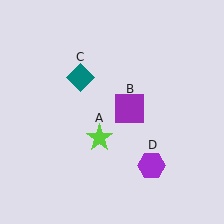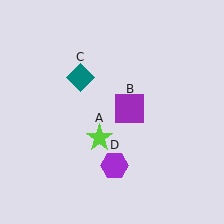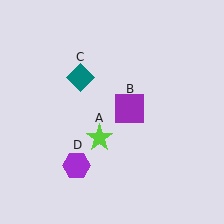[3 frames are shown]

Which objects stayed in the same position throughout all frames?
Lime star (object A) and purple square (object B) and teal diamond (object C) remained stationary.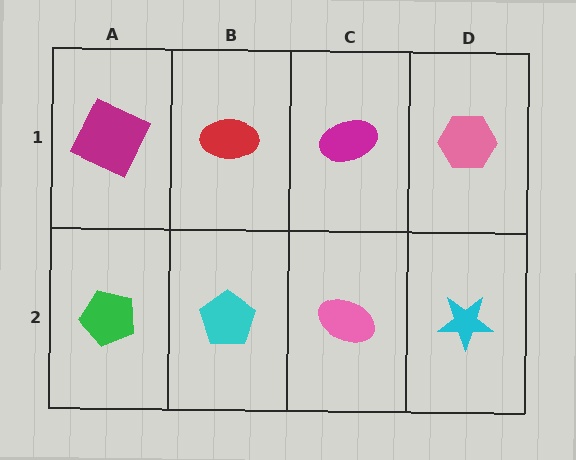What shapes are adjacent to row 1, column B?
A cyan pentagon (row 2, column B), a magenta square (row 1, column A), a magenta ellipse (row 1, column C).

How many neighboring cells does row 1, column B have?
3.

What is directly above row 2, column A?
A magenta square.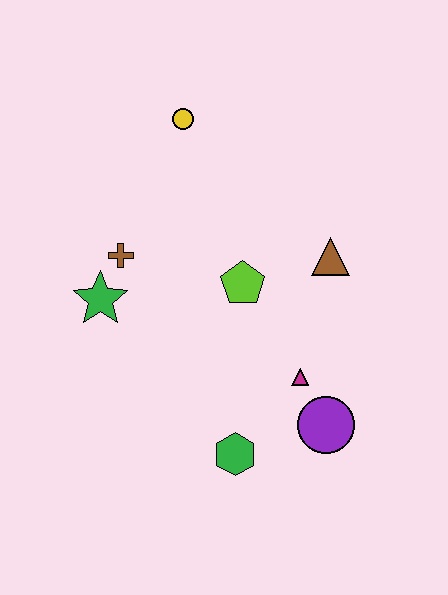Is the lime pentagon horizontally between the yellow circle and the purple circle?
Yes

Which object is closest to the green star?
The brown cross is closest to the green star.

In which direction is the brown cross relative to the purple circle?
The brown cross is to the left of the purple circle.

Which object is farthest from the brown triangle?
The green star is farthest from the brown triangle.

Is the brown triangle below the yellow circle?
Yes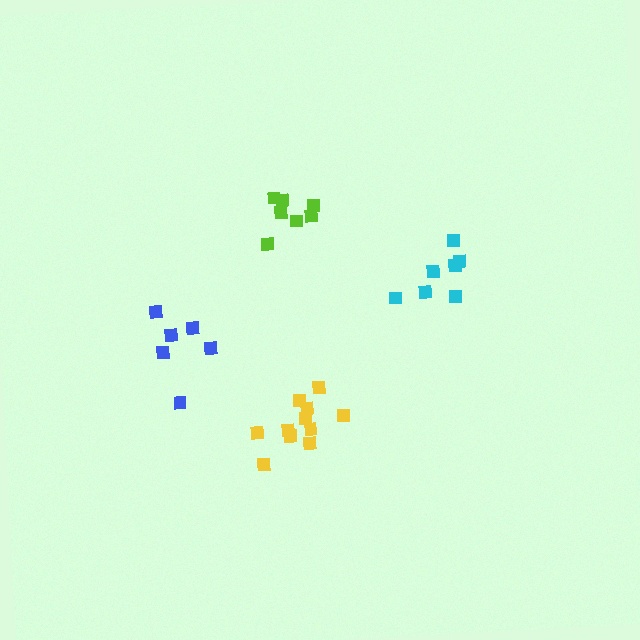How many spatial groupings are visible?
There are 4 spatial groupings.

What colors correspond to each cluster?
The clusters are colored: cyan, yellow, lime, blue.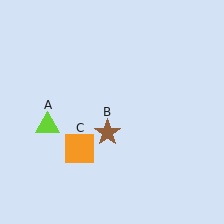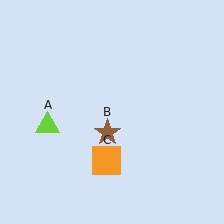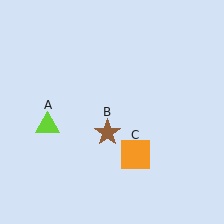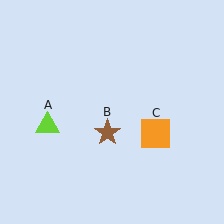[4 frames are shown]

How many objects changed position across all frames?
1 object changed position: orange square (object C).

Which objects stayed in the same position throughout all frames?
Lime triangle (object A) and brown star (object B) remained stationary.